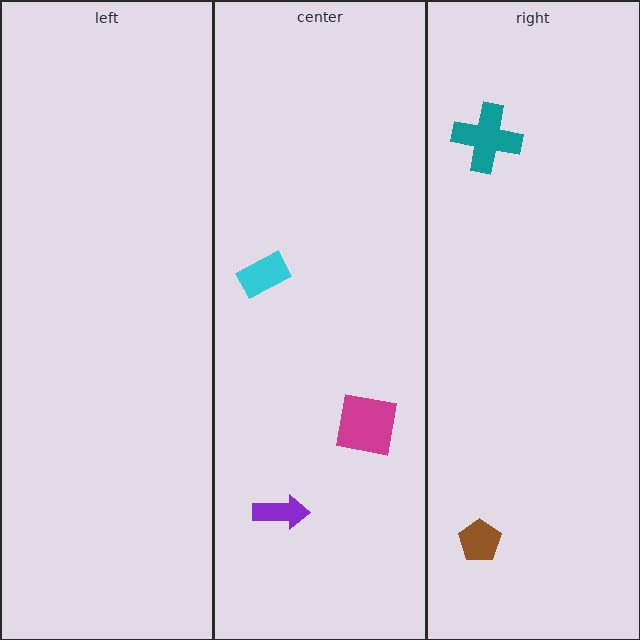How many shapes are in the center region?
3.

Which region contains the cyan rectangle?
The center region.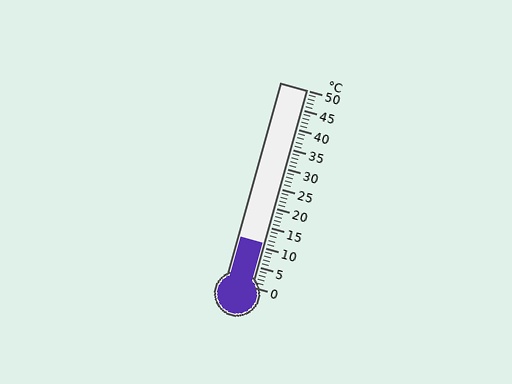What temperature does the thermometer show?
The thermometer shows approximately 11°C.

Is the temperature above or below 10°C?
The temperature is above 10°C.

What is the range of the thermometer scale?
The thermometer scale ranges from 0°C to 50°C.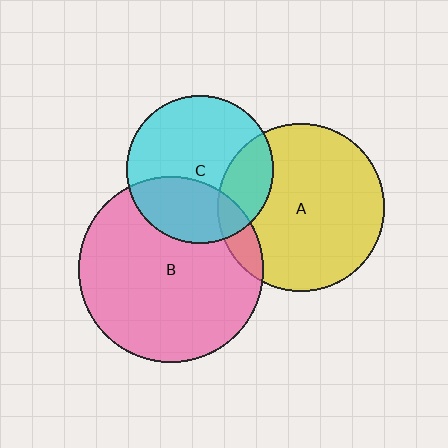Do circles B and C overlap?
Yes.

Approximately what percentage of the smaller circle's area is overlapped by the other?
Approximately 35%.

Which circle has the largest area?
Circle B (pink).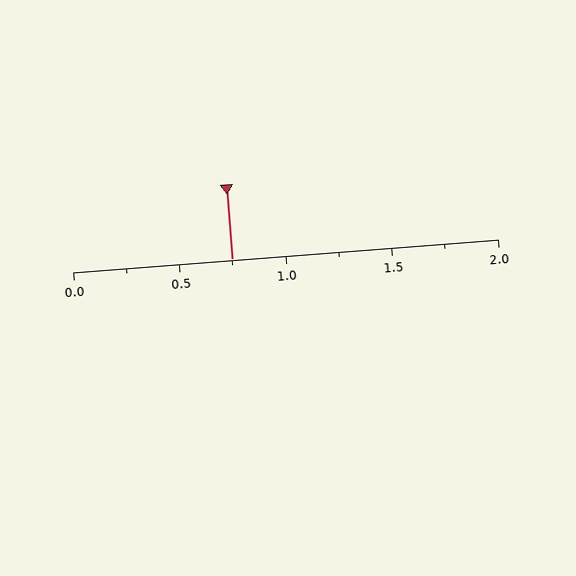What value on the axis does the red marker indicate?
The marker indicates approximately 0.75.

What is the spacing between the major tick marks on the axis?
The major ticks are spaced 0.5 apart.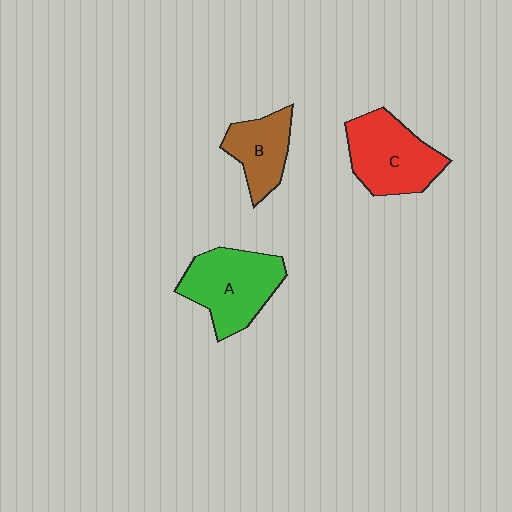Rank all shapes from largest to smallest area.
From largest to smallest: A (green), C (red), B (brown).